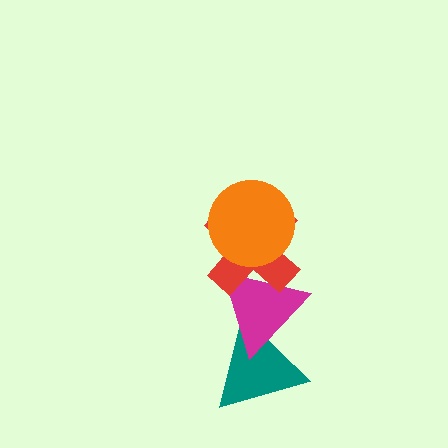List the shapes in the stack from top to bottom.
From top to bottom: the orange circle, the red cross, the magenta triangle, the teal triangle.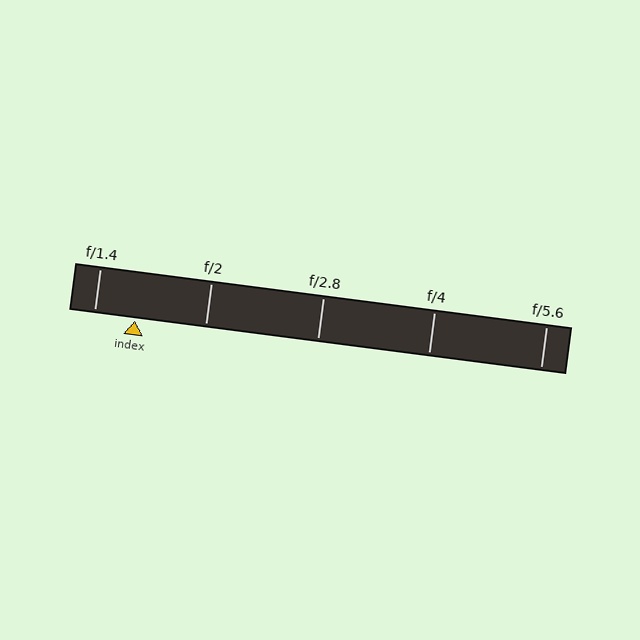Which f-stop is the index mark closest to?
The index mark is closest to f/1.4.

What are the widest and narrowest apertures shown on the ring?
The widest aperture shown is f/1.4 and the narrowest is f/5.6.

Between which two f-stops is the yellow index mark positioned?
The index mark is between f/1.4 and f/2.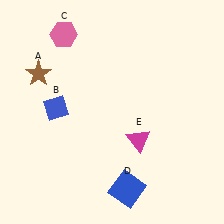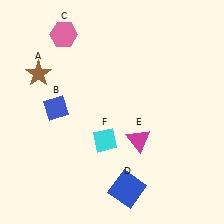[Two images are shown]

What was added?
A cyan diamond (F) was added in Image 2.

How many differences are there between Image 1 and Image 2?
There is 1 difference between the two images.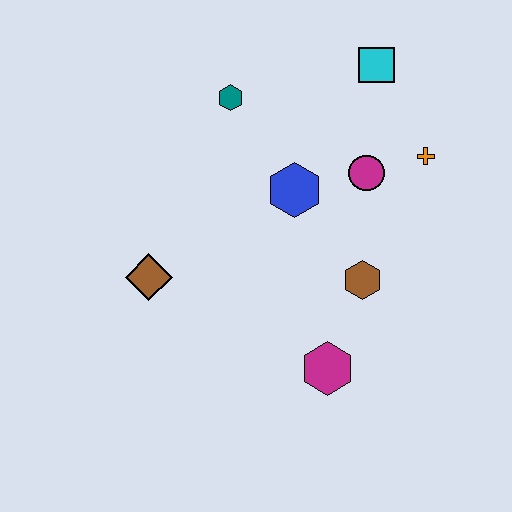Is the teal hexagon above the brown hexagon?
Yes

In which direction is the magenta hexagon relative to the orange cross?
The magenta hexagon is below the orange cross.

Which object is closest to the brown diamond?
The blue hexagon is closest to the brown diamond.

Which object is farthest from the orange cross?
The brown diamond is farthest from the orange cross.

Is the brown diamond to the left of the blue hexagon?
Yes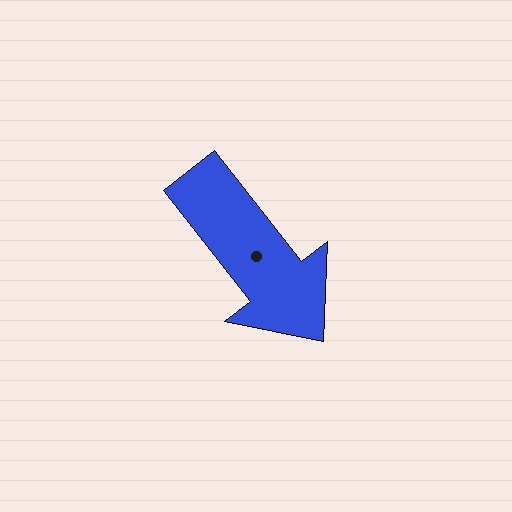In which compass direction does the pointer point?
Southeast.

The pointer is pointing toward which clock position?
Roughly 5 o'clock.